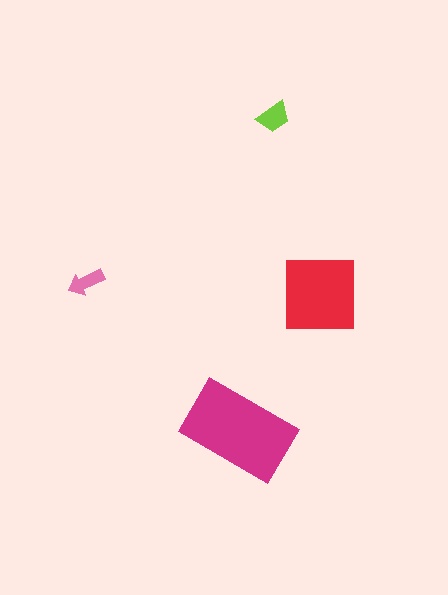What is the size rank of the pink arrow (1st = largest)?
4th.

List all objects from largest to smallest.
The magenta rectangle, the red square, the lime trapezoid, the pink arrow.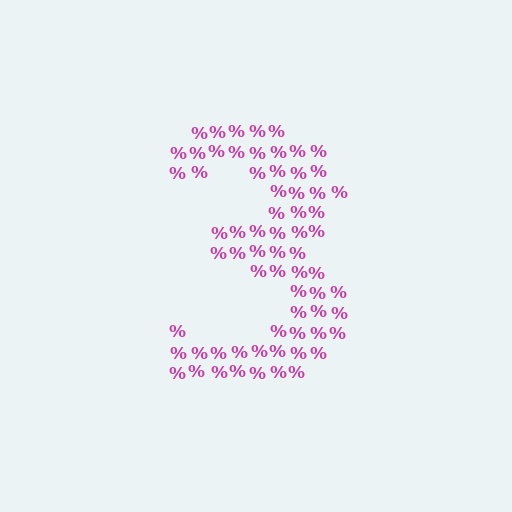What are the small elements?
The small elements are percent signs.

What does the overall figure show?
The overall figure shows the digit 3.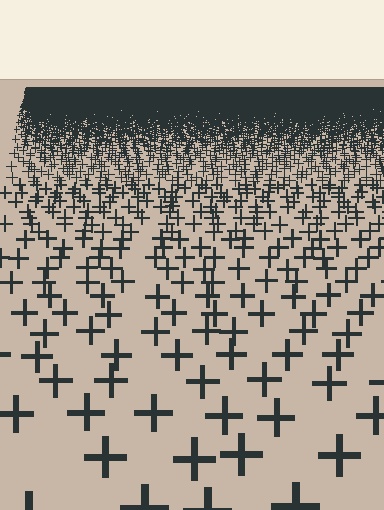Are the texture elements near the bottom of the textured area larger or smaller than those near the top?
Larger. Near the bottom, elements are closer to the viewer and appear at a bigger on-screen size.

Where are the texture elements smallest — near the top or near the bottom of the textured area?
Near the top.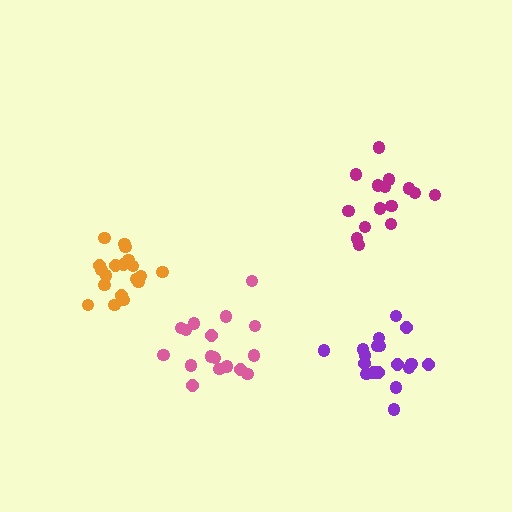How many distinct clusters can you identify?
There are 4 distinct clusters.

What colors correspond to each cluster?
The clusters are colored: magenta, orange, pink, purple.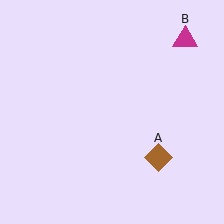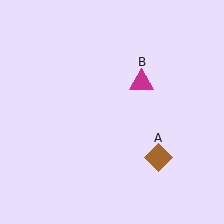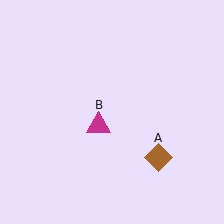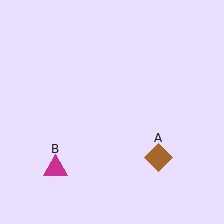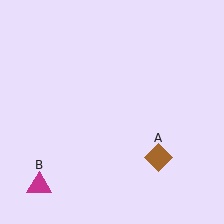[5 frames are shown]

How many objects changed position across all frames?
1 object changed position: magenta triangle (object B).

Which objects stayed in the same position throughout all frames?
Brown diamond (object A) remained stationary.